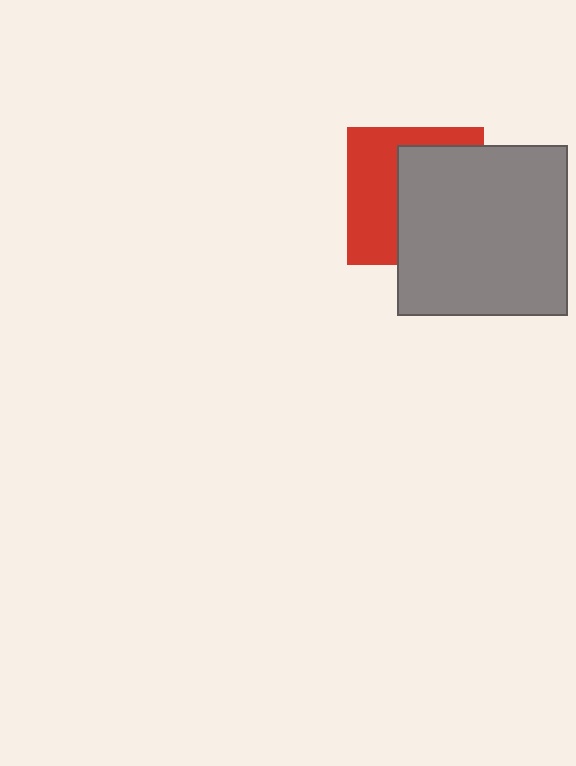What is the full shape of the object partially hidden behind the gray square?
The partially hidden object is a red square.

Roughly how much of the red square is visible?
About half of it is visible (roughly 45%).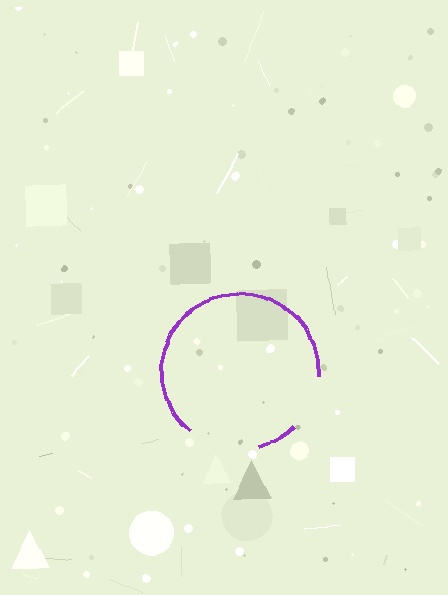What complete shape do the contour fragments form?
The contour fragments form a circle.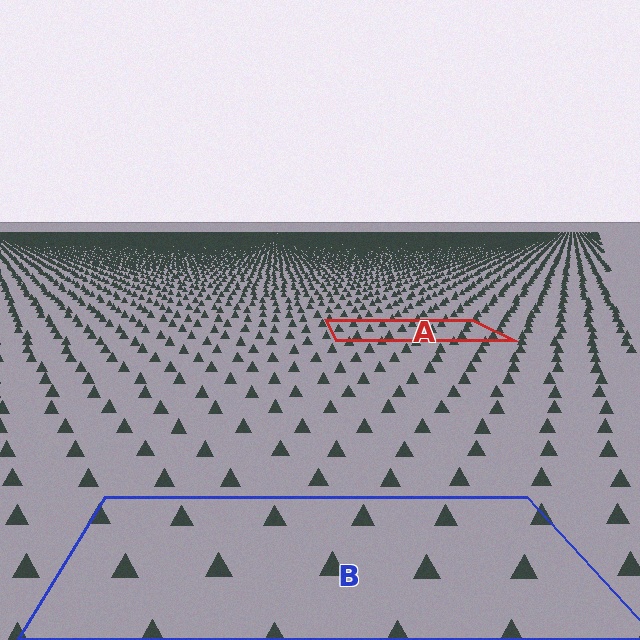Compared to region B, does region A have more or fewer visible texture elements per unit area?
Region A has more texture elements per unit area — they are packed more densely because it is farther away.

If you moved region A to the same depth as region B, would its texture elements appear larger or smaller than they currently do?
They would appear larger. At a closer depth, the same texture elements are projected at a bigger on-screen size.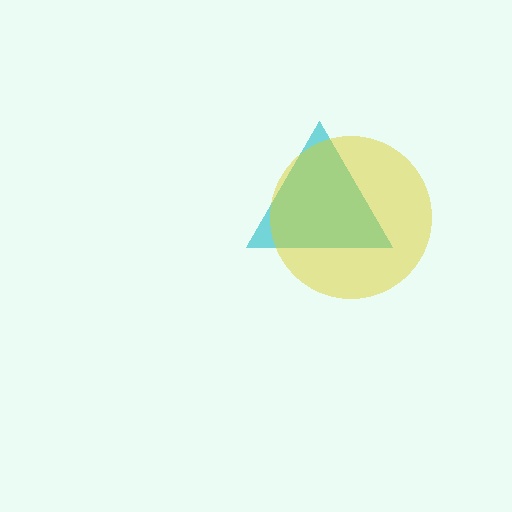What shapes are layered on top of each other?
The layered shapes are: a cyan triangle, a yellow circle.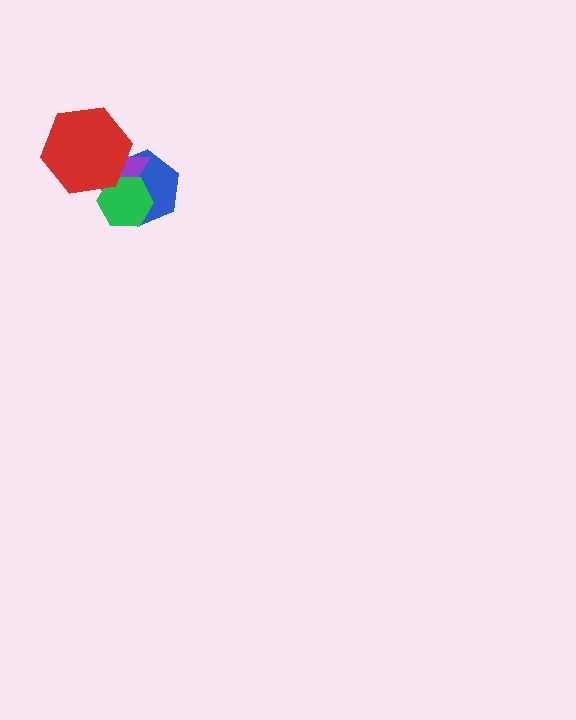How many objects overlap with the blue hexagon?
3 objects overlap with the blue hexagon.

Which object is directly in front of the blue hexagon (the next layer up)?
The purple triangle is directly in front of the blue hexagon.